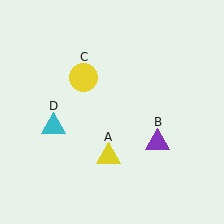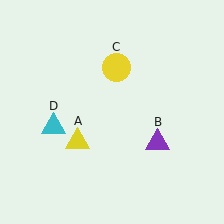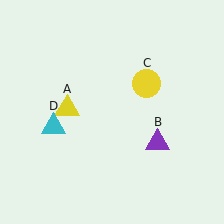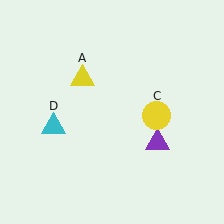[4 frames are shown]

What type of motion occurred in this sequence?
The yellow triangle (object A), yellow circle (object C) rotated clockwise around the center of the scene.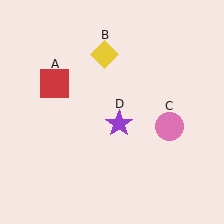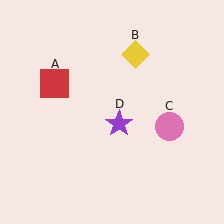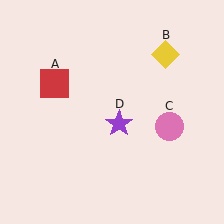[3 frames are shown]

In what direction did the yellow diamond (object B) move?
The yellow diamond (object B) moved right.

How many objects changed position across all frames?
1 object changed position: yellow diamond (object B).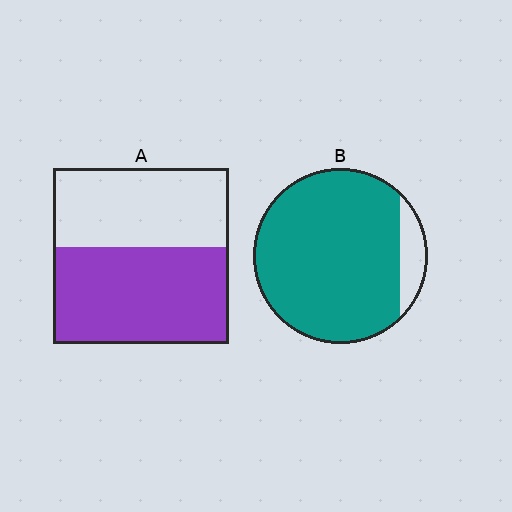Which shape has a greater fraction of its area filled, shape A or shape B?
Shape B.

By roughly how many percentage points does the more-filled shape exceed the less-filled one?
By roughly 35 percentage points (B over A).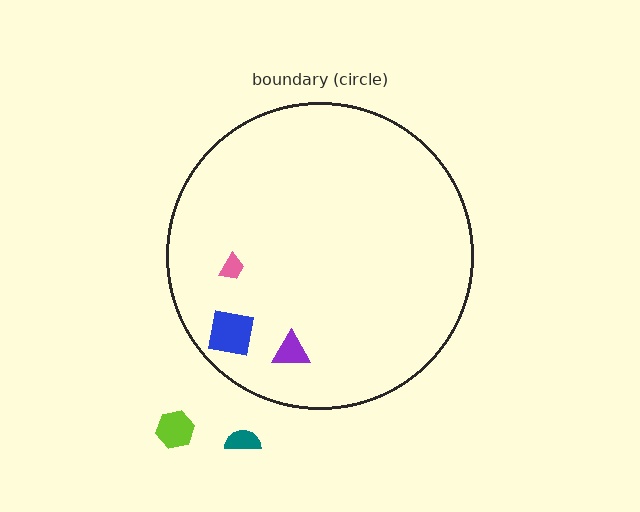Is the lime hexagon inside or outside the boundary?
Outside.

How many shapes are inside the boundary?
3 inside, 2 outside.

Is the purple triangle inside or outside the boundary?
Inside.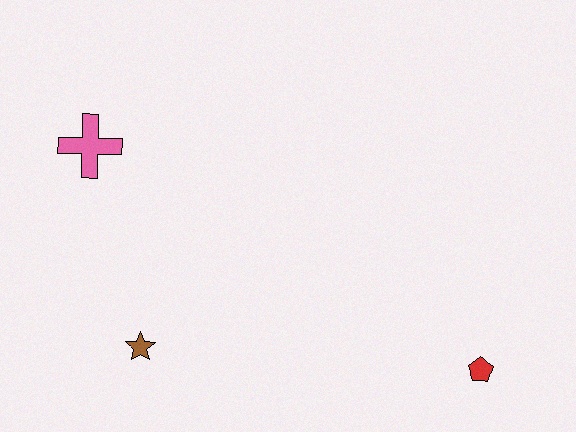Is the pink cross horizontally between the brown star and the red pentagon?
No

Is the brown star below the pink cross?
Yes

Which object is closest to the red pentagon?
The brown star is closest to the red pentagon.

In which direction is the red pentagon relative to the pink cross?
The red pentagon is to the right of the pink cross.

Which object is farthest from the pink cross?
The red pentagon is farthest from the pink cross.